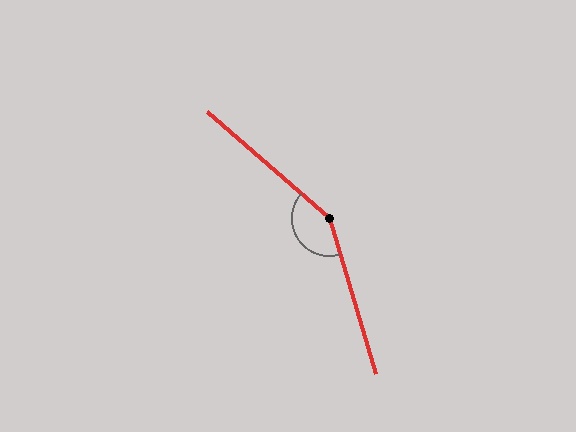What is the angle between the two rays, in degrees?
Approximately 148 degrees.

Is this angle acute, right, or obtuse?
It is obtuse.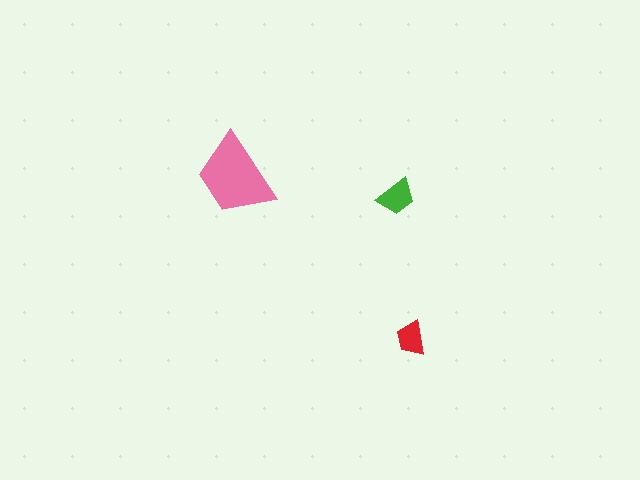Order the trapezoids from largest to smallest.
the pink one, the green one, the red one.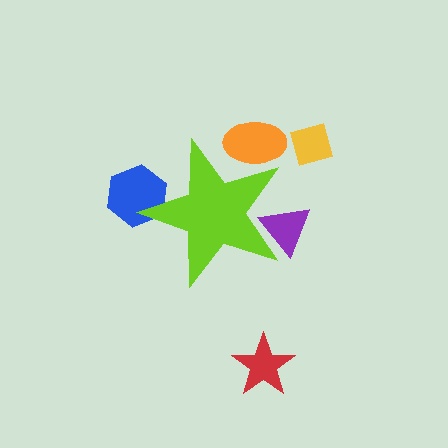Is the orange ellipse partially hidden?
Yes, the orange ellipse is partially hidden behind the lime star.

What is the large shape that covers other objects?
A lime star.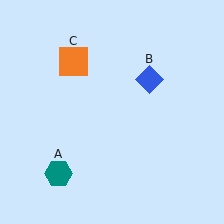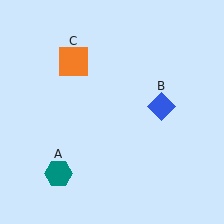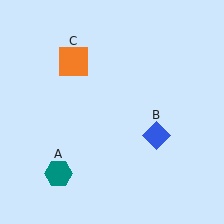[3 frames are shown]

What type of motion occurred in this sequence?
The blue diamond (object B) rotated clockwise around the center of the scene.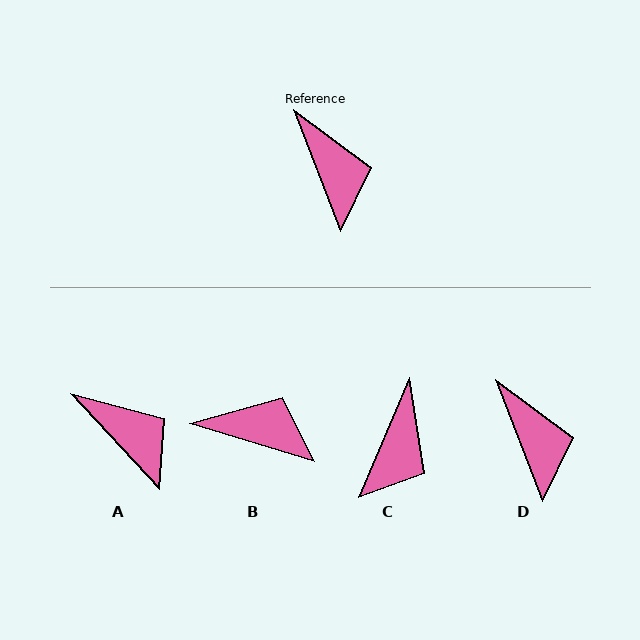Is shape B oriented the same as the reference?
No, it is off by about 52 degrees.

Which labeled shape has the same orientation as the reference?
D.